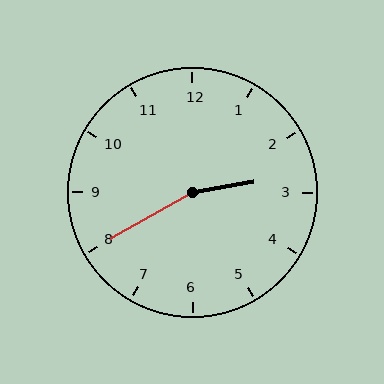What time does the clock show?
2:40.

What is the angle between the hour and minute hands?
Approximately 160 degrees.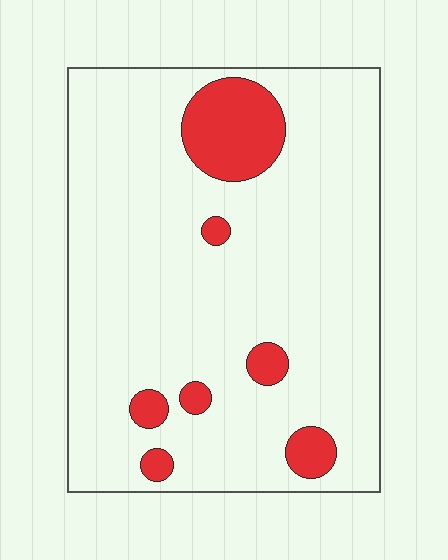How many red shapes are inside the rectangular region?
7.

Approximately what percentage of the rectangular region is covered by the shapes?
Approximately 10%.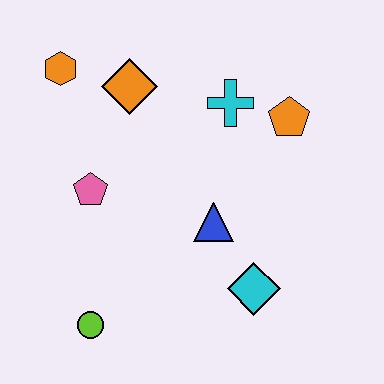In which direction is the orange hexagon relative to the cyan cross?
The orange hexagon is to the left of the cyan cross.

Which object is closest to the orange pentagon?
The cyan cross is closest to the orange pentagon.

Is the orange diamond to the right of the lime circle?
Yes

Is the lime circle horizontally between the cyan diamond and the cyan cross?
No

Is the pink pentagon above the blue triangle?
Yes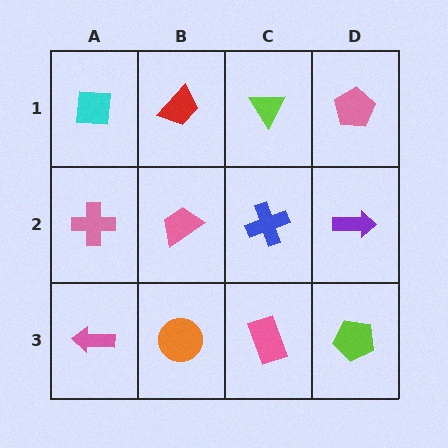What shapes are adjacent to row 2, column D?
A pink pentagon (row 1, column D), a lime pentagon (row 3, column D), a blue cross (row 2, column C).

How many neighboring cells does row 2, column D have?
3.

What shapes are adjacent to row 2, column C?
A lime triangle (row 1, column C), a pink rectangle (row 3, column C), a pink trapezoid (row 2, column B), a purple arrow (row 2, column D).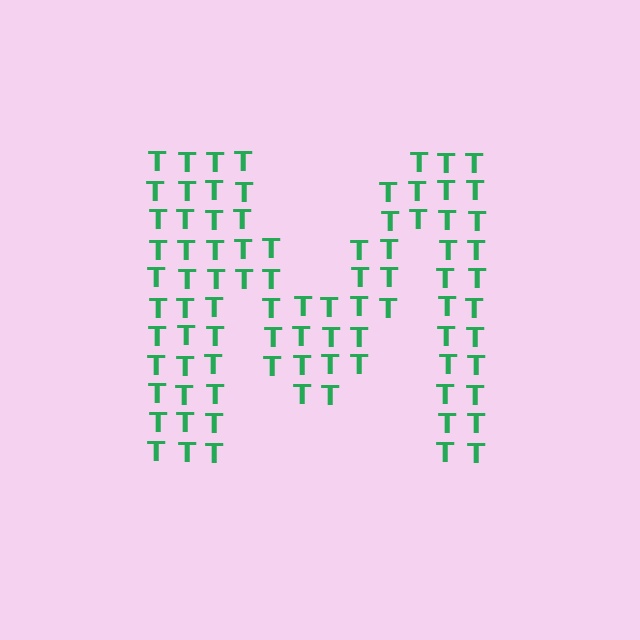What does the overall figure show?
The overall figure shows the letter M.